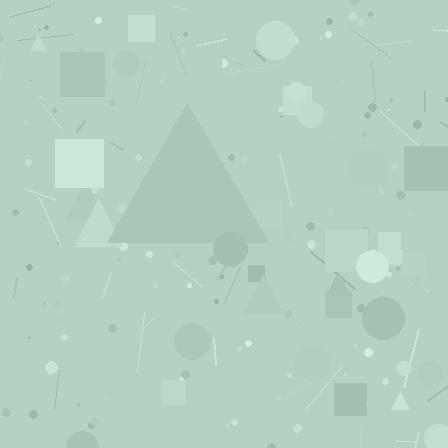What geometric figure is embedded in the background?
A triangle is embedded in the background.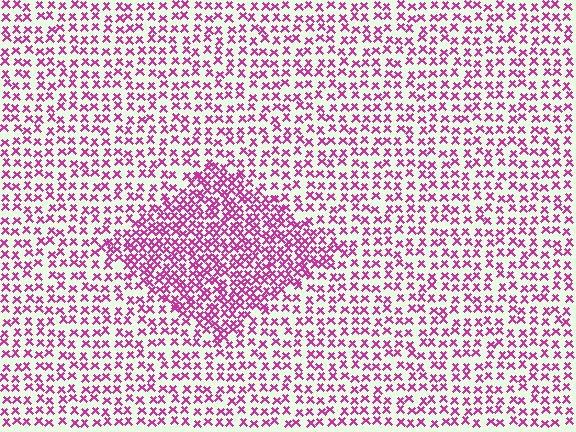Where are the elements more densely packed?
The elements are more densely packed inside the diamond boundary.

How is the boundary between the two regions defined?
The boundary is defined by a change in element density (approximately 1.9x ratio). All elements are the same color, size, and shape.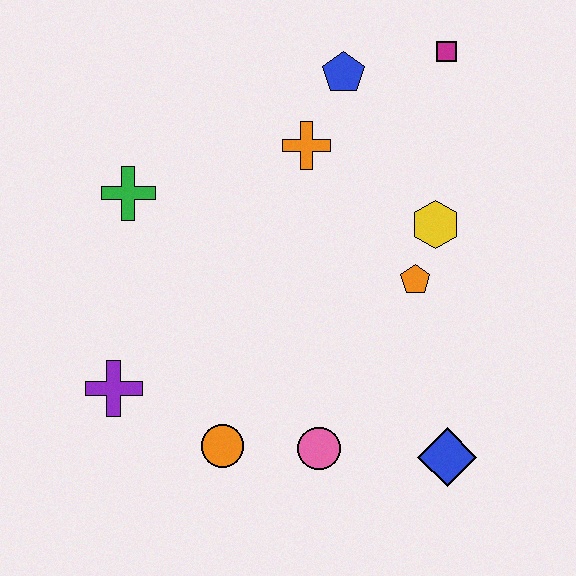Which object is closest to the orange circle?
The pink circle is closest to the orange circle.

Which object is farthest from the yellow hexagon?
The purple cross is farthest from the yellow hexagon.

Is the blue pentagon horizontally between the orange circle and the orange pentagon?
Yes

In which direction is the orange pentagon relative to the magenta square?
The orange pentagon is below the magenta square.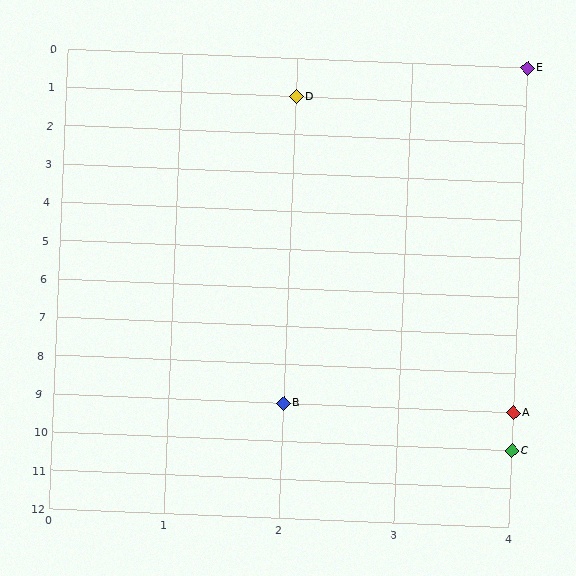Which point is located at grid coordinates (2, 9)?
Point B is at (2, 9).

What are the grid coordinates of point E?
Point E is at grid coordinates (4, 0).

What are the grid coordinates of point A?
Point A is at grid coordinates (4, 9).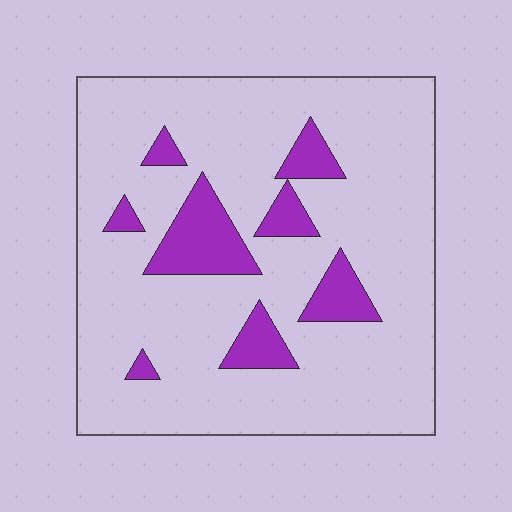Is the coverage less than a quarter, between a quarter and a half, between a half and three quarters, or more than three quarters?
Less than a quarter.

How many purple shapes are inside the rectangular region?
8.